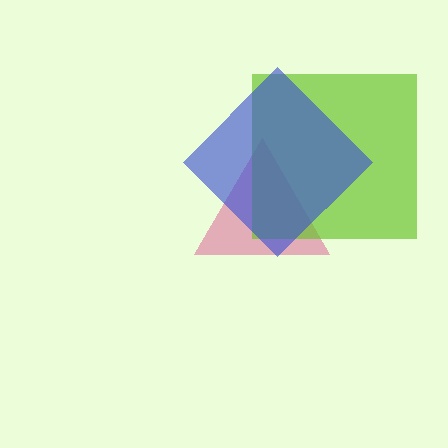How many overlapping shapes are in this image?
There are 3 overlapping shapes in the image.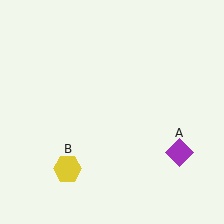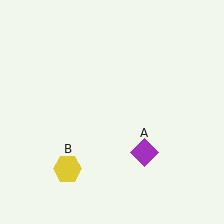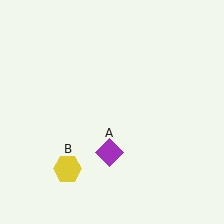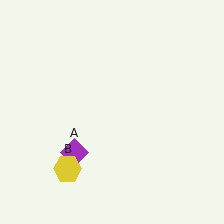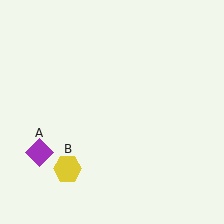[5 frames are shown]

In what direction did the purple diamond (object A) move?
The purple diamond (object A) moved left.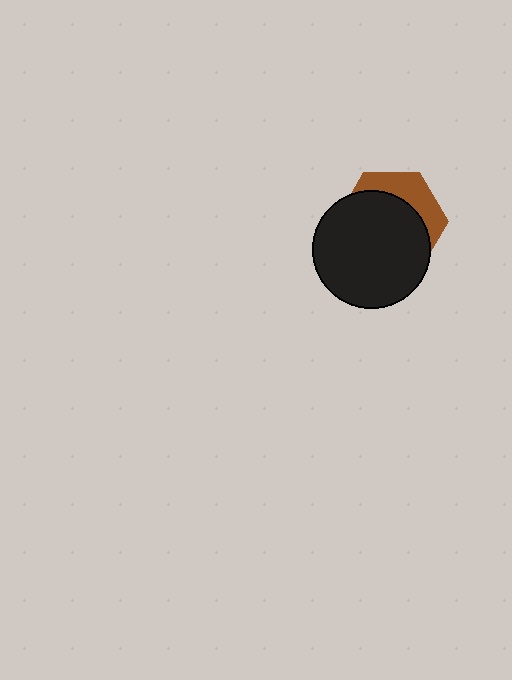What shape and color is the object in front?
The object in front is a black circle.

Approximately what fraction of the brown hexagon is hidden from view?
Roughly 70% of the brown hexagon is hidden behind the black circle.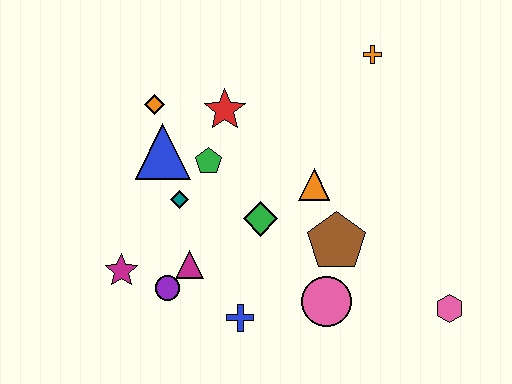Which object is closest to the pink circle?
The brown pentagon is closest to the pink circle.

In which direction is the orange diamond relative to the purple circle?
The orange diamond is above the purple circle.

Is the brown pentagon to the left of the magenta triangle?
No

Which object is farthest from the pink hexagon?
The orange diamond is farthest from the pink hexagon.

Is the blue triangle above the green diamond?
Yes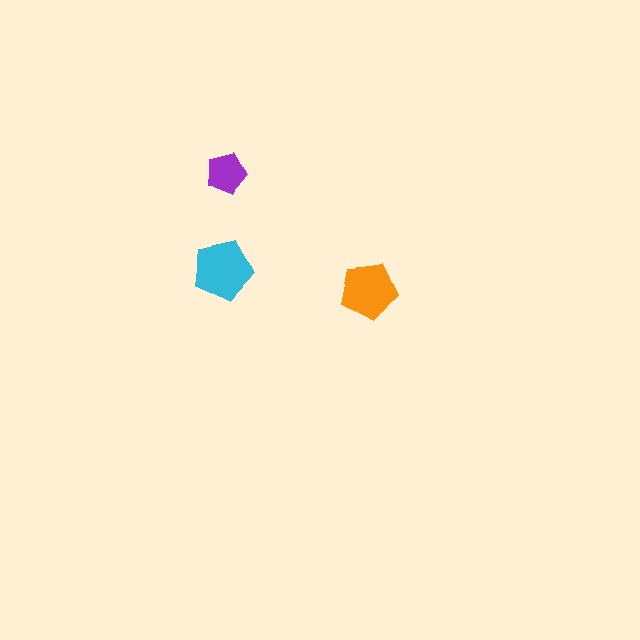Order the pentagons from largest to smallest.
the cyan one, the orange one, the purple one.